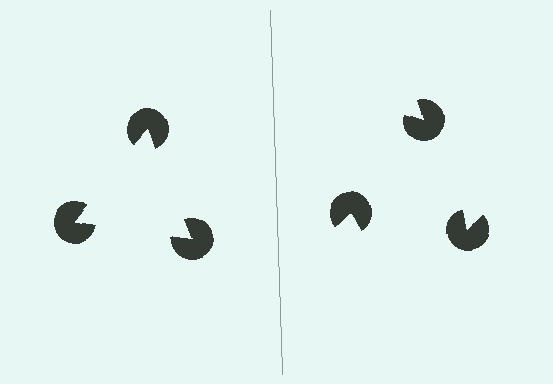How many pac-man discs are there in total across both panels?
6 — 3 on each side.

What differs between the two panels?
The pac-man discs are positioned identically on both sides; only the wedge orientations differ. On the left they align to a triangle; on the right they are misaligned.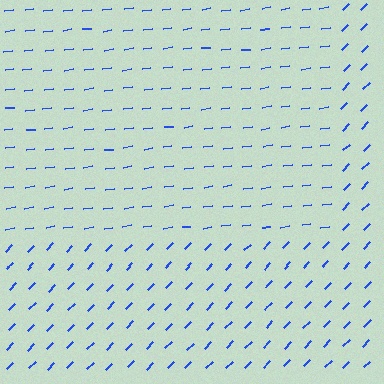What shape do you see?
I see a rectangle.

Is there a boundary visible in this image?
Yes, there is a texture boundary formed by a change in line orientation.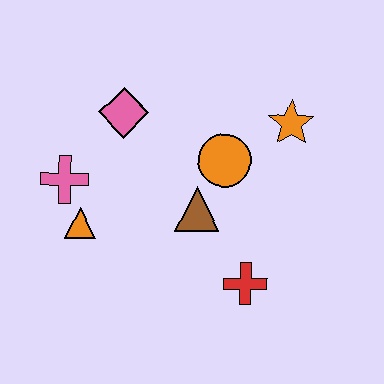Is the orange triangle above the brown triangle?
No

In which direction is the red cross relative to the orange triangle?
The red cross is to the right of the orange triangle.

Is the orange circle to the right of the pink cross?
Yes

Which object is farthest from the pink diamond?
The red cross is farthest from the pink diamond.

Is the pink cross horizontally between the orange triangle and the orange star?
No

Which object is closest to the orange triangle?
The pink cross is closest to the orange triangle.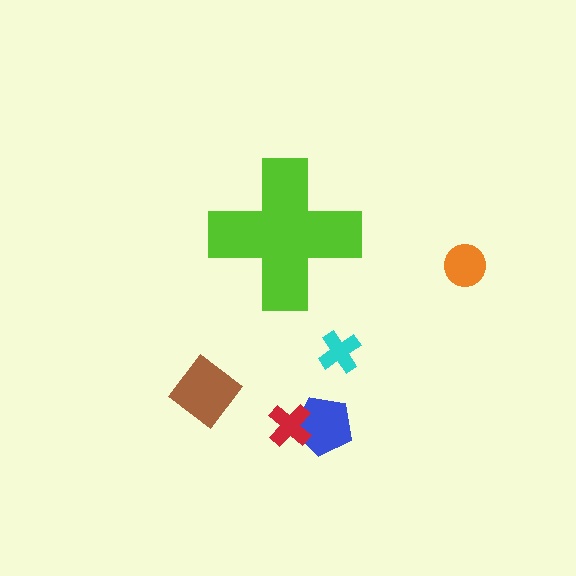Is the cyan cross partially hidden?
No, the cyan cross is fully visible.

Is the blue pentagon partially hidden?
No, the blue pentagon is fully visible.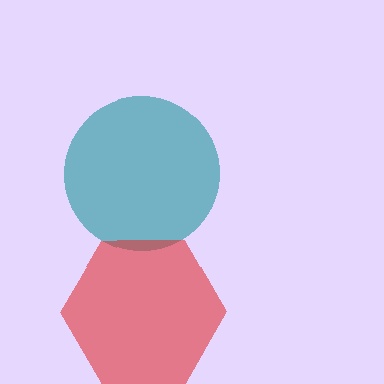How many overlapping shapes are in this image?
There are 2 overlapping shapes in the image.